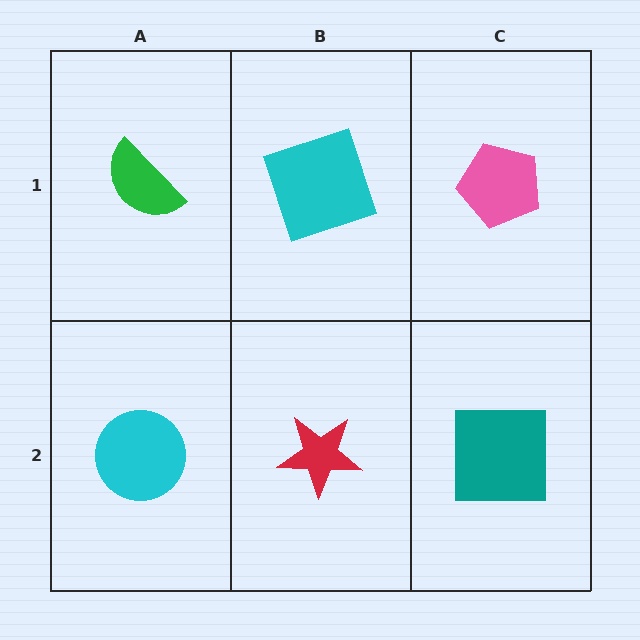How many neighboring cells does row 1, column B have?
3.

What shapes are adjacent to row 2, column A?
A green semicircle (row 1, column A), a red star (row 2, column B).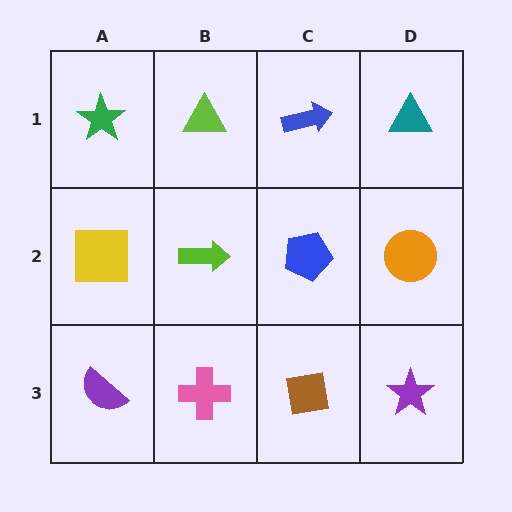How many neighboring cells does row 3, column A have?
2.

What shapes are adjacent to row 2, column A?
A green star (row 1, column A), a purple semicircle (row 3, column A), a lime arrow (row 2, column B).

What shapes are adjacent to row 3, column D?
An orange circle (row 2, column D), a brown square (row 3, column C).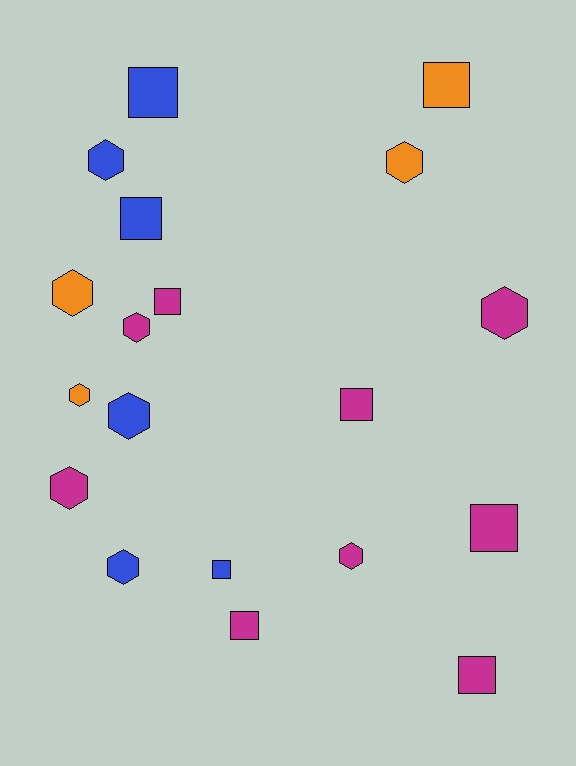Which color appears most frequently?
Magenta, with 9 objects.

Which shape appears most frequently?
Hexagon, with 10 objects.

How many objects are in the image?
There are 19 objects.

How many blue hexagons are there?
There are 3 blue hexagons.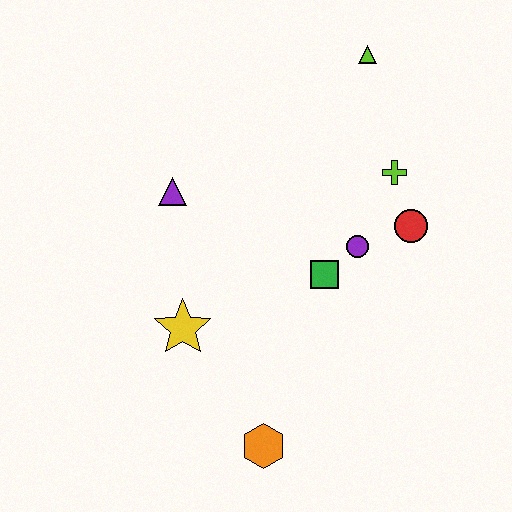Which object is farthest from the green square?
The lime triangle is farthest from the green square.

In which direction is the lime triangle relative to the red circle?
The lime triangle is above the red circle.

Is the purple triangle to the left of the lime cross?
Yes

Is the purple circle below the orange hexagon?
No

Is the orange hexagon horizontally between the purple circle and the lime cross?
No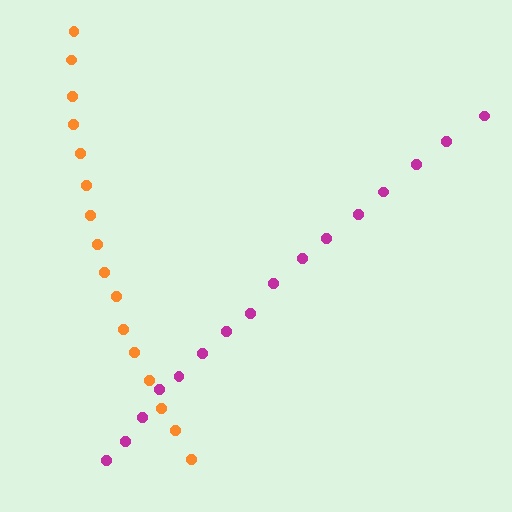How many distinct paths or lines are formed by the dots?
There are 2 distinct paths.